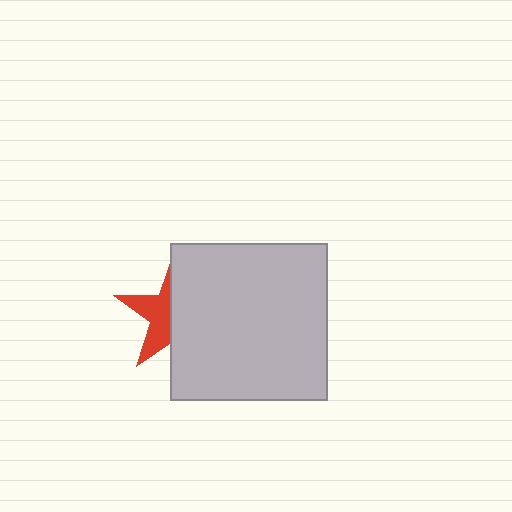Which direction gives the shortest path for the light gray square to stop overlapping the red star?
Moving right gives the shortest separation.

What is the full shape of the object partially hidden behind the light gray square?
The partially hidden object is a red star.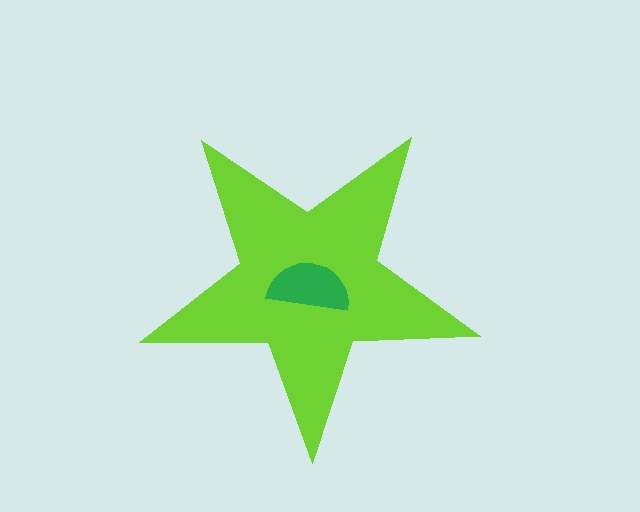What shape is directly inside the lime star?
The green semicircle.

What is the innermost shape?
The green semicircle.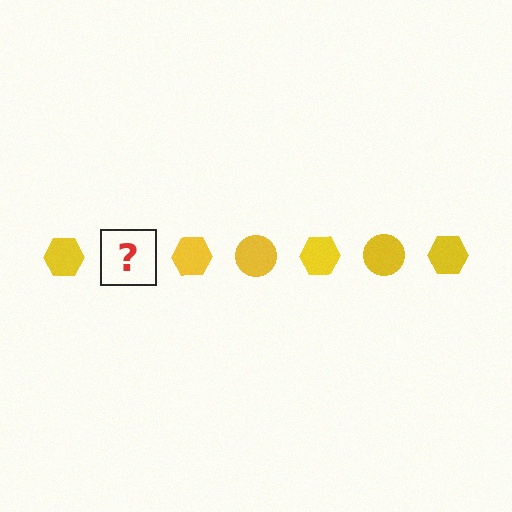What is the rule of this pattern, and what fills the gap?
The rule is that the pattern cycles through hexagon, circle shapes in yellow. The gap should be filled with a yellow circle.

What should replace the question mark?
The question mark should be replaced with a yellow circle.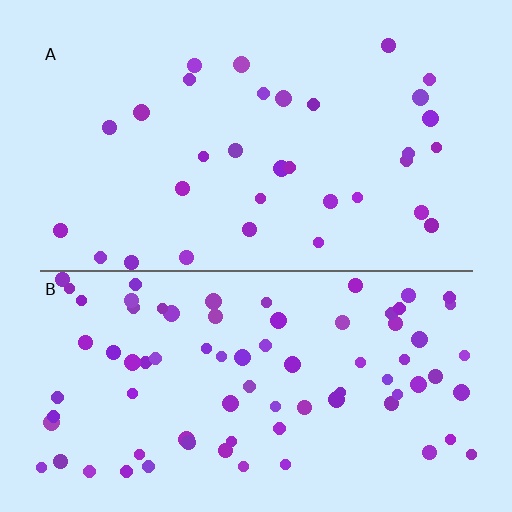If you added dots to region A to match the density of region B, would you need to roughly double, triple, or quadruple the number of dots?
Approximately double.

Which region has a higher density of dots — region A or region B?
B (the bottom).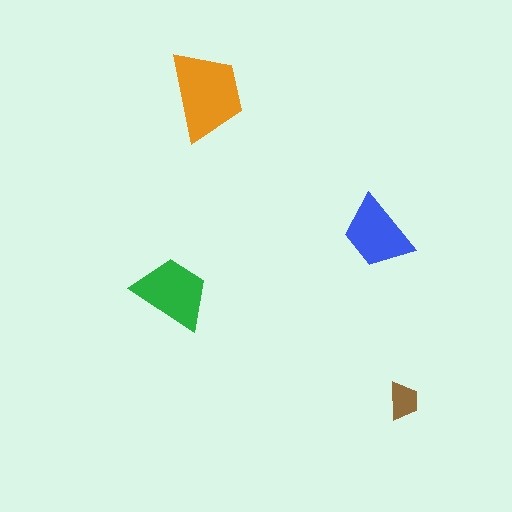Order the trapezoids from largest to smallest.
the orange one, the green one, the blue one, the brown one.